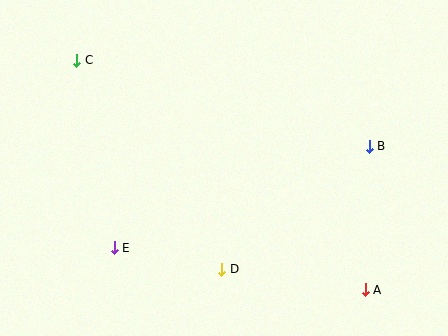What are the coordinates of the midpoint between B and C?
The midpoint between B and C is at (223, 103).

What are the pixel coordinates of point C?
Point C is at (77, 60).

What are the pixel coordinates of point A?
Point A is at (365, 290).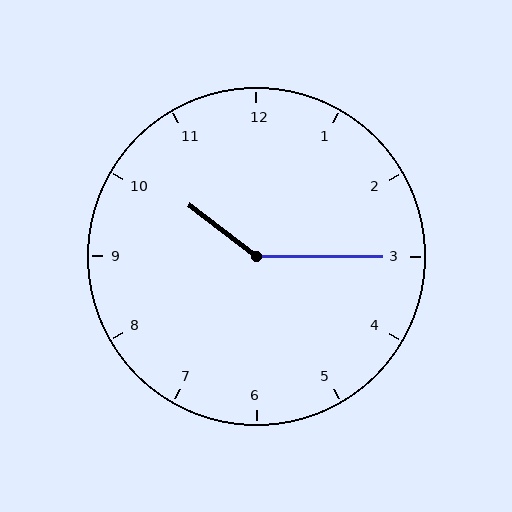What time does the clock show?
10:15.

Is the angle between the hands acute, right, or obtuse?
It is obtuse.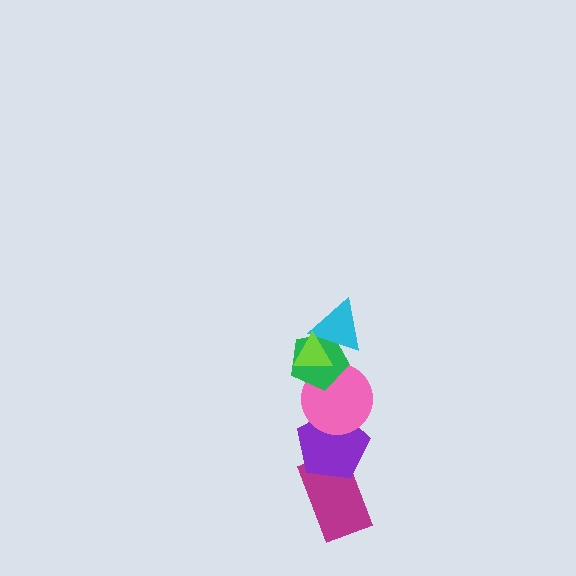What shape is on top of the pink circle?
The green pentagon is on top of the pink circle.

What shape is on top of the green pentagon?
The cyan triangle is on top of the green pentagon.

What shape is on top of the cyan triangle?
The lime triangle is on top of the cyan triangle.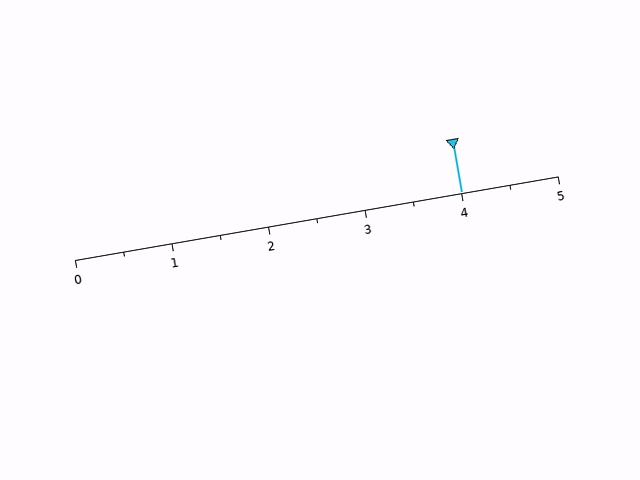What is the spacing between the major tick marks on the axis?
The major ticks are spaced 1 apart.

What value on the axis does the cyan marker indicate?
The marker indicates approximately 4.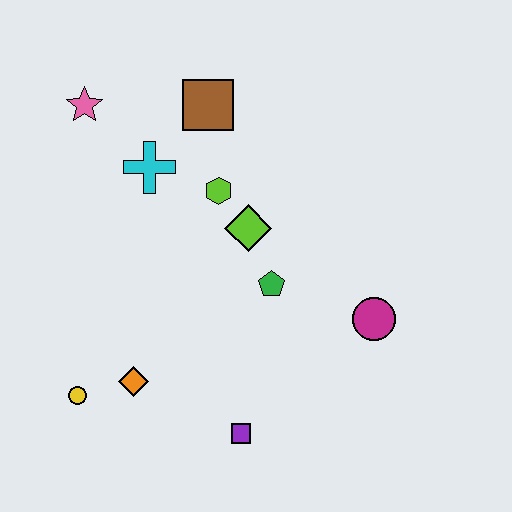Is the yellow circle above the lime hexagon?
No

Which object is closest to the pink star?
The cyan cross is closest to the pink star.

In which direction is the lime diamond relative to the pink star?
The lime diamond is to the right of the pink star.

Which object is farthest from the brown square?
The purple square is farthest from the brown square.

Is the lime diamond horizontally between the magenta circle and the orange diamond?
Yes